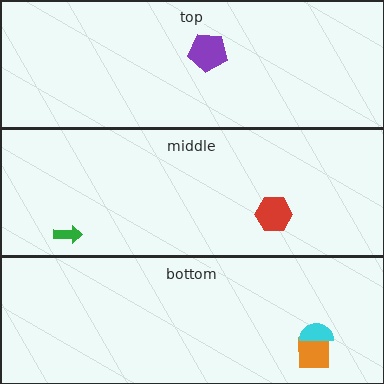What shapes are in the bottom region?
The orange square, the cyan semicircle.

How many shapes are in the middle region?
2.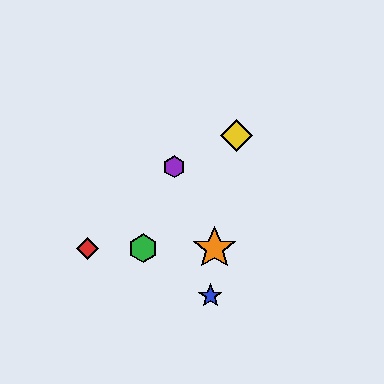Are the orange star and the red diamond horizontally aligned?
Yes, both are at y≈248.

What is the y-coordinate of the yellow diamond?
The yellow diamond is at y≈135.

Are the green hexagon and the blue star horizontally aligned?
No, the green hexagon is at y≈248 and the blue star is at y≈296.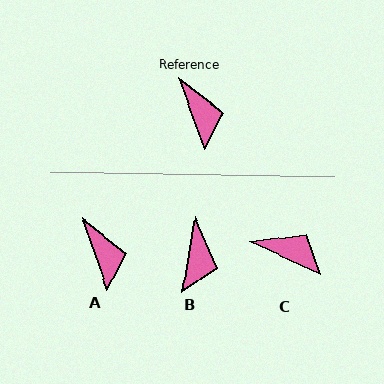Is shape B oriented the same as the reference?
No, it is off by about 29 degrees.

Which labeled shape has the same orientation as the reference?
A.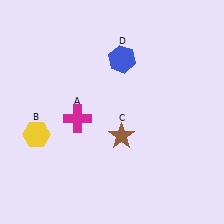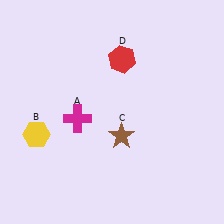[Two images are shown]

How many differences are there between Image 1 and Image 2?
There is 1 difference between the two images.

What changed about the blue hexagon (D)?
In Image 1, D is blue. In Image 2, it changed to red.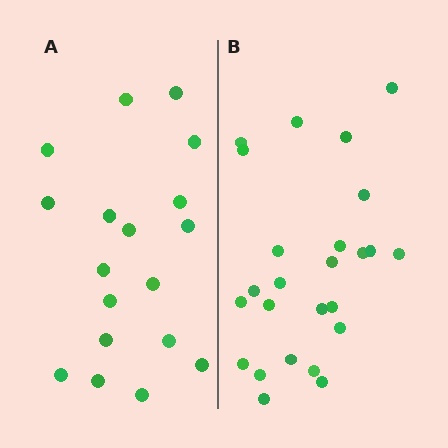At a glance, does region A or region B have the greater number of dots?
Region B (the right region) has more dots.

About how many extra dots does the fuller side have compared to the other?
Region B has roughly 8 or so more dots than region A.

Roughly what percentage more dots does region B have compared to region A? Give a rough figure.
About 40% more.